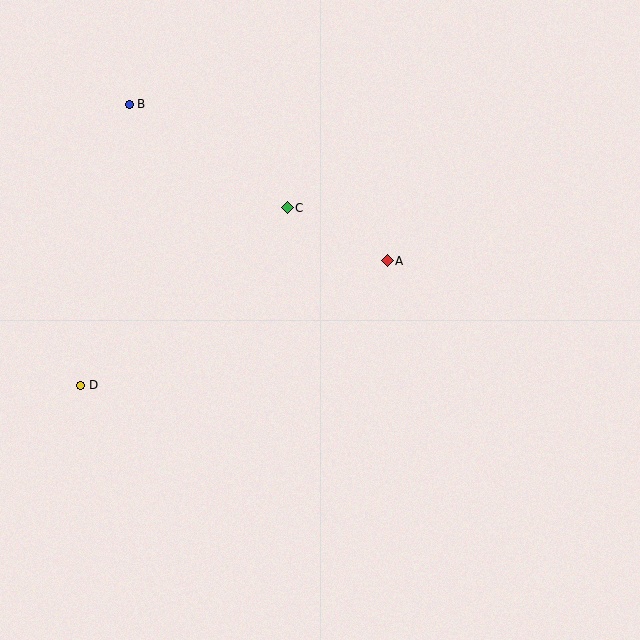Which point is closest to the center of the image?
Point A at (387, 261) is closest to the center.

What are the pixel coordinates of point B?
Point B is at (129, 104).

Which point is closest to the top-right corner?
Point A is closest to the top-right corner.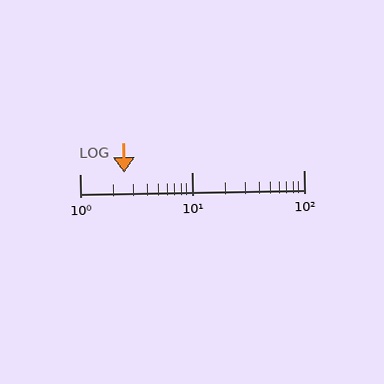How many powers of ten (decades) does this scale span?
The scale spans 2 decades, from 1 to 100.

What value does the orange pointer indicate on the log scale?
The pointer indicates approximately 2.5.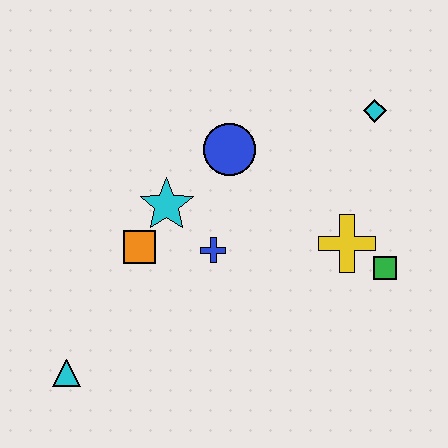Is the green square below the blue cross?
Yes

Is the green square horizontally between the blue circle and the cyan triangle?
No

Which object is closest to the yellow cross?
The green square is closest to the yellow cross.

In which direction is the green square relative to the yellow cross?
The green square is to the right of the yellow cross.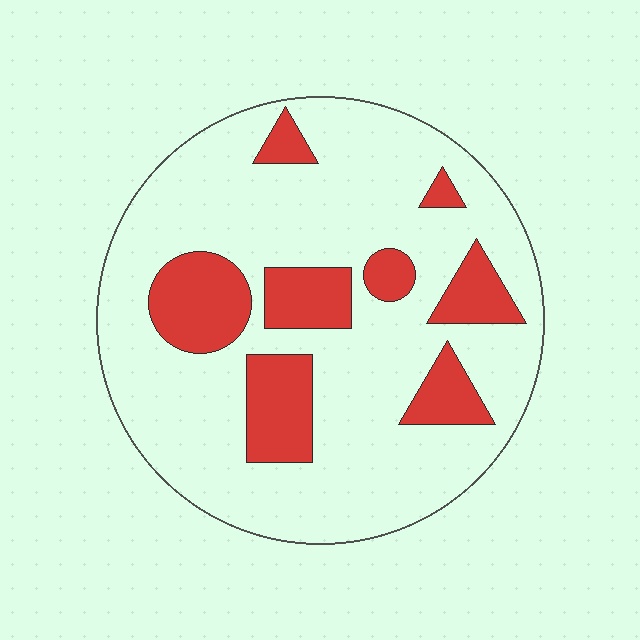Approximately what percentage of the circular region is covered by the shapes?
Approximately 20%.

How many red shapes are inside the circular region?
8.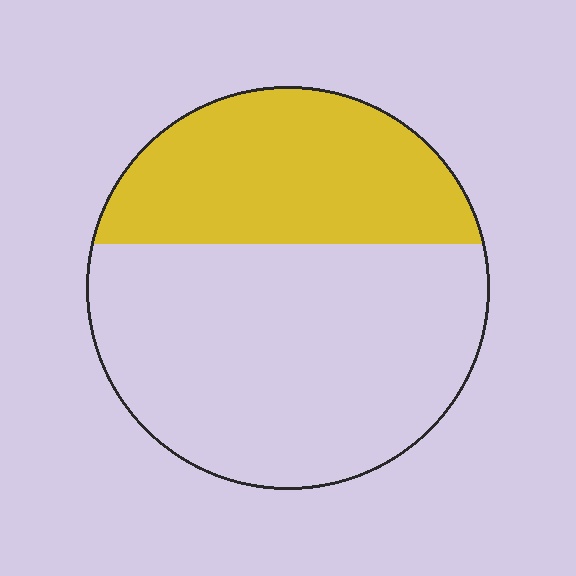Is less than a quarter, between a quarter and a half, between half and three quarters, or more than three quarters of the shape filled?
Between a quarter and a half.